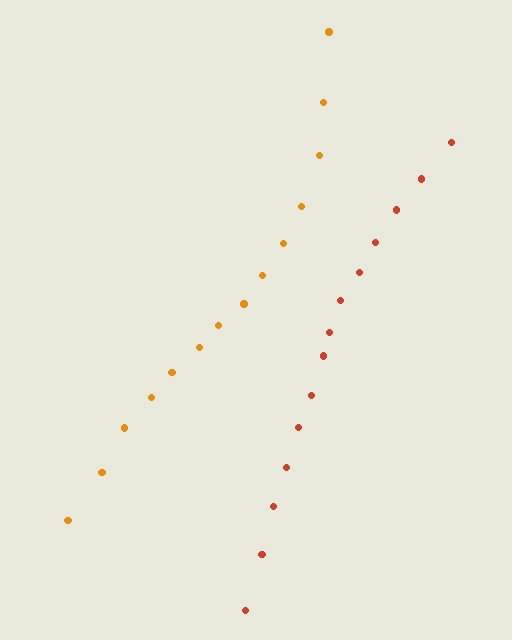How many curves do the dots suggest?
There are 2 distinct paths.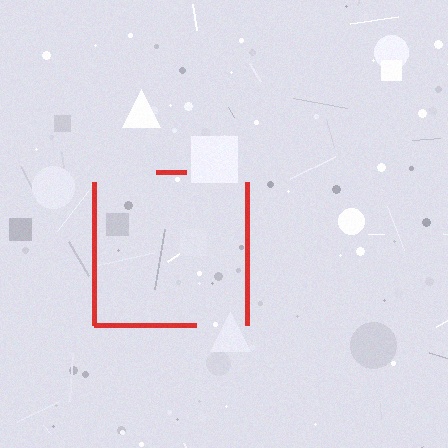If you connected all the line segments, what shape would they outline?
They would outline a square.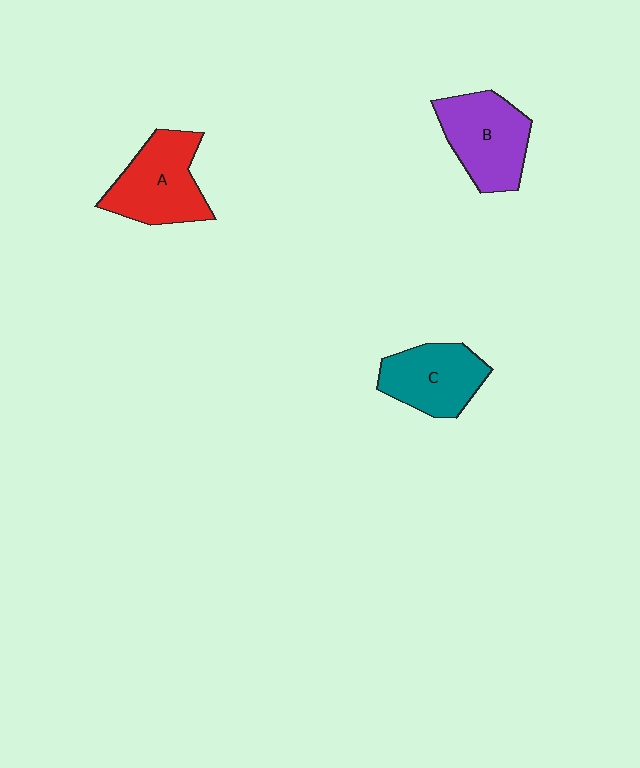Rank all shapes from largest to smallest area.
From largest to smallest: A (red), B (purple), C (teal).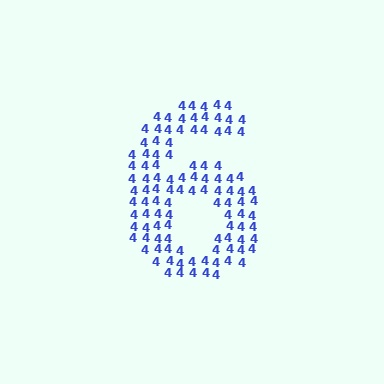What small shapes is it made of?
It is made of small digit 4's.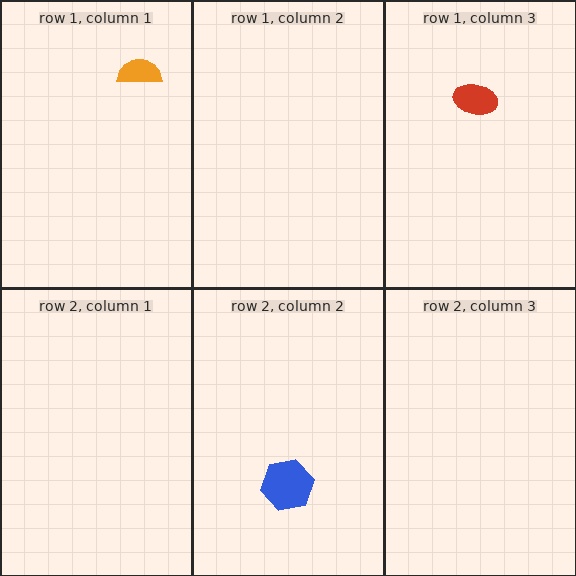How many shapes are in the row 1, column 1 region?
1.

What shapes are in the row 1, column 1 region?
The orange semicircle.